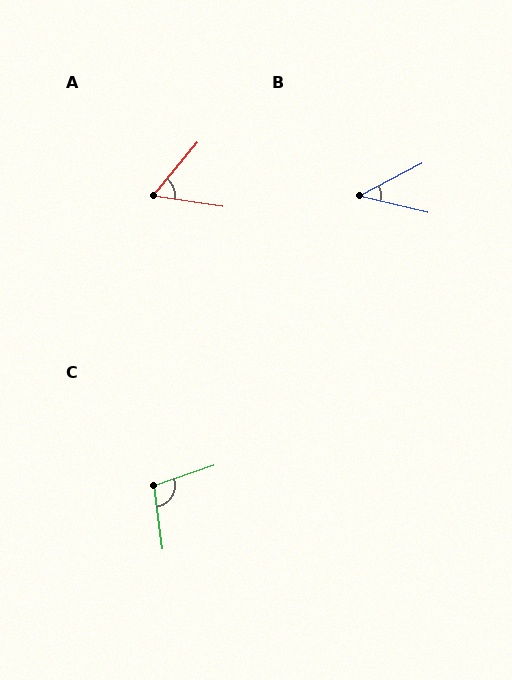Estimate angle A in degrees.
Approximately 59 degrees.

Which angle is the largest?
C, at approximately 101 degrees.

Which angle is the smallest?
B, at approximately 40 degrees.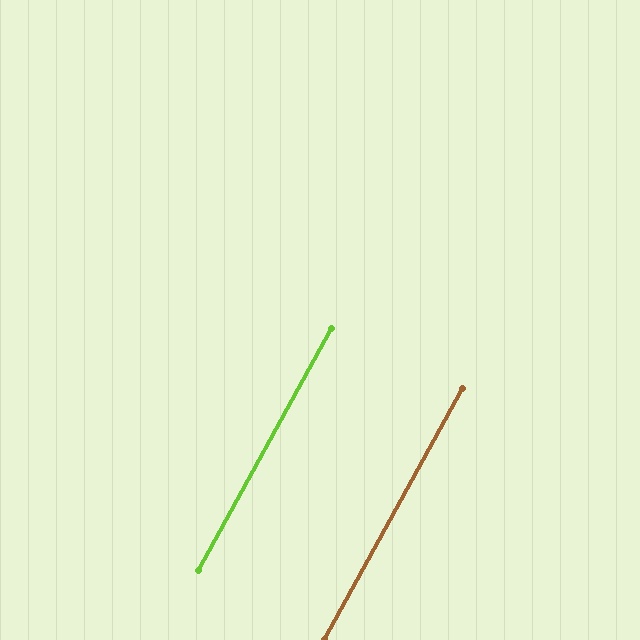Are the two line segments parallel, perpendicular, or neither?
Parallel — their directions differ by only 0.0°.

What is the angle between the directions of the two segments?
Approximately 0 degrees.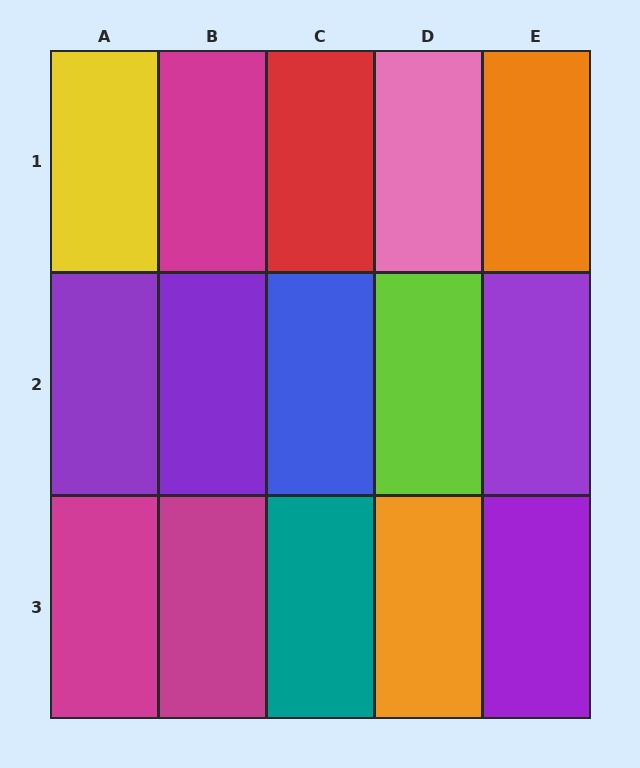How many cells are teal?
1 cell is teal.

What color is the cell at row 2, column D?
Lime.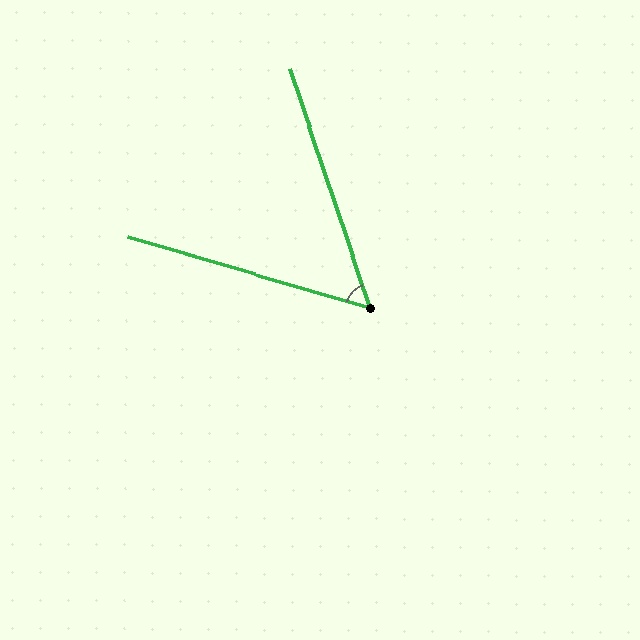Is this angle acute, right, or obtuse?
It is acute.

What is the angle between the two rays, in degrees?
Approximately 55 degrees.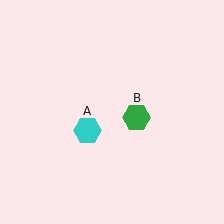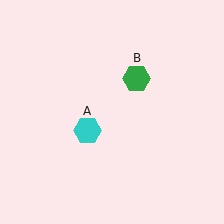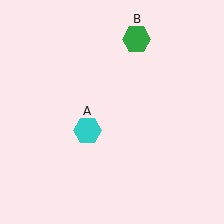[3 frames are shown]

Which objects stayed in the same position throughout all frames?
Cyan hexagon (object A) remained stationary.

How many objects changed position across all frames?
1 object changed position: green hexagon (object B).